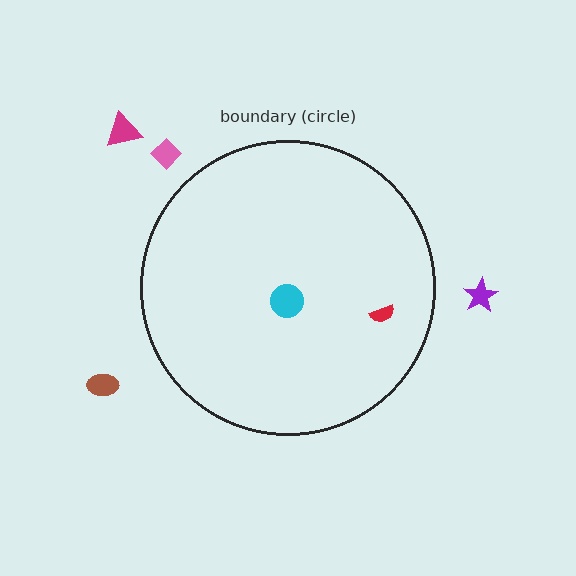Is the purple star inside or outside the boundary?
Outside.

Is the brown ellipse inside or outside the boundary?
Outside.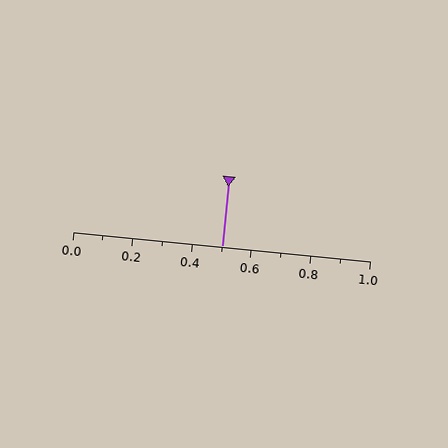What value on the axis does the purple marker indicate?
The marker indicates approximately 0.5.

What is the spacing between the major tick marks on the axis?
The major ticks are spaced 0.2 apart.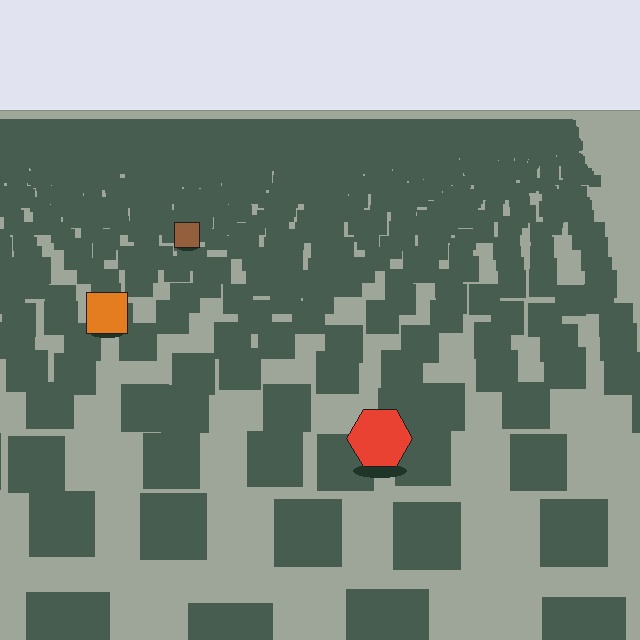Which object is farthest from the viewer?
The brown square is farthest from the viewer. It appears smaller and the ground texture around it is denser.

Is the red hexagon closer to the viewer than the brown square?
Yes. The red hexagon is closer — you can tell from the texture gradient: the ground texture is coarser near it.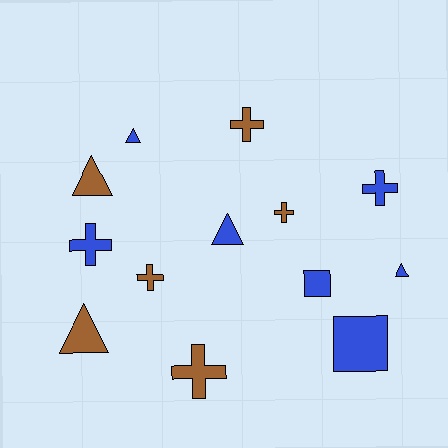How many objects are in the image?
There are 13 objects.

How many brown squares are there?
There are no brown squares.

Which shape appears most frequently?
Cross, with 6 objects.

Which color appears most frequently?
Blue, with 7 objects.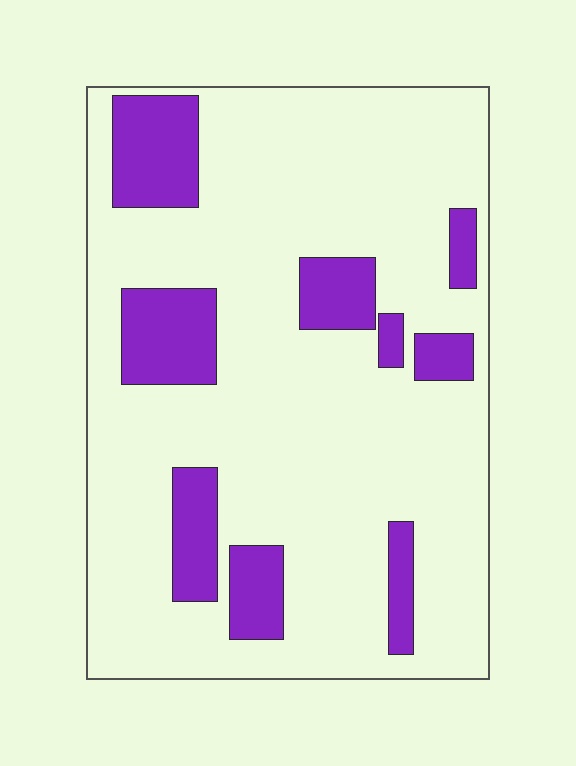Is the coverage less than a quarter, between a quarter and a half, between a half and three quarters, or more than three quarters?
Less than a quarter.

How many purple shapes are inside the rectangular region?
9.